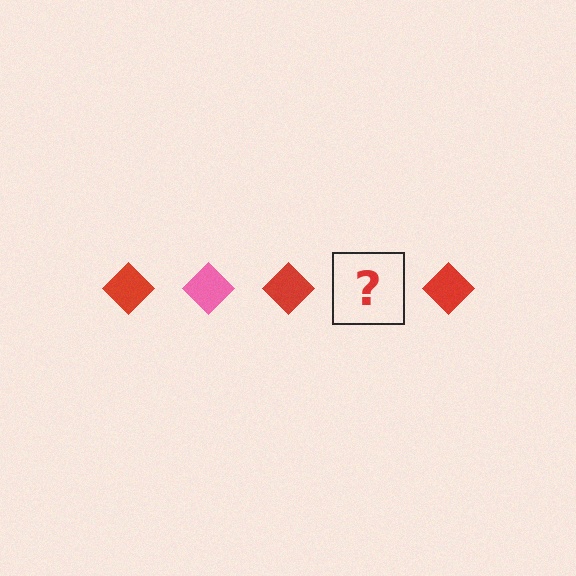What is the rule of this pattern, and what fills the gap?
The rule is that the pattern cycles through red, pink diamonds. The gap should be filled with a pink diamond.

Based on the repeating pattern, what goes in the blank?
The blank should be a pink diamond.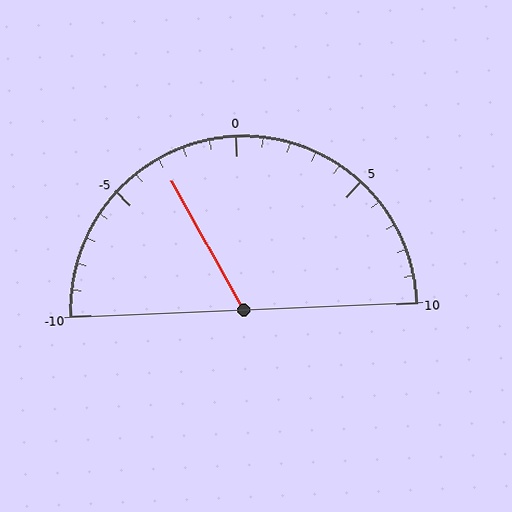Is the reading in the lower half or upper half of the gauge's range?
The reading is in the lower half of the range (-10 to 10).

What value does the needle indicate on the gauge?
The needle indicates approximately -3.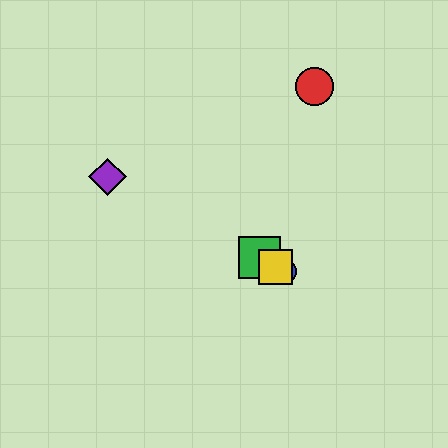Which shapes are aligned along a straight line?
The blue circle, the green square, the yellow square, the purple diamond are aligned along a straight line.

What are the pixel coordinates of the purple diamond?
The purple diamond is at (108, 177).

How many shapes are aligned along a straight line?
4 shapes (the blue circle, the green square, the yellow square, the purple diamond) are aligned along a straight line.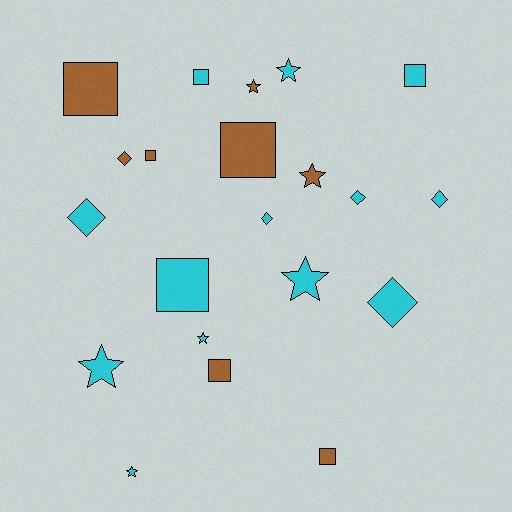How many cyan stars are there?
There are 5 cyan stars.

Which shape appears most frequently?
Square, with 8 objects.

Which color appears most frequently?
Cyan, with 13 objects.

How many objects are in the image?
There are 21 objects.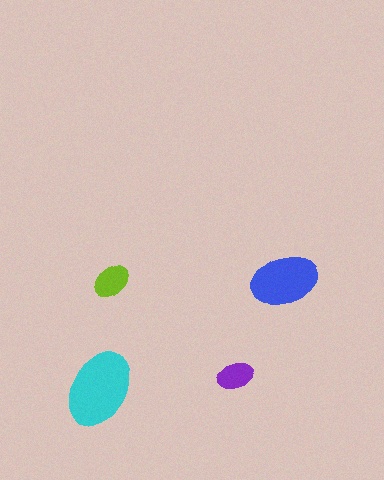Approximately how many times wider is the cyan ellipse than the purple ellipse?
About 2 times wider.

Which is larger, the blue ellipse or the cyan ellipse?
The cyan one.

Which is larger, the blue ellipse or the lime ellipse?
The blue one.